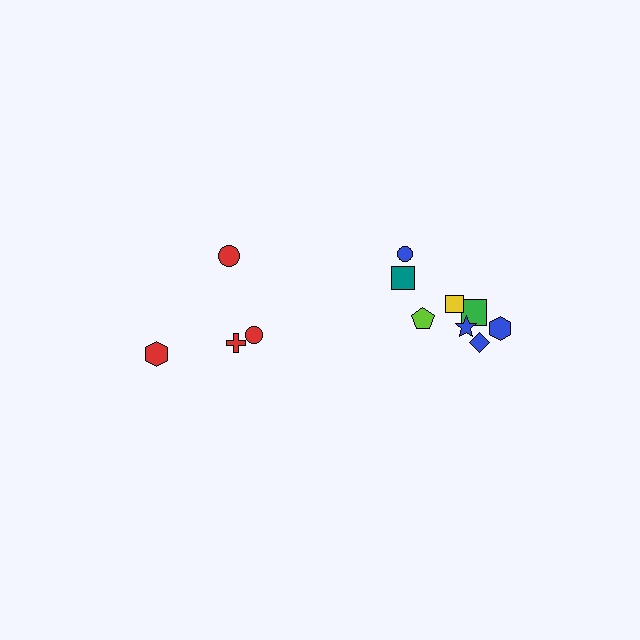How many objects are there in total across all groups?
There are 12 objects.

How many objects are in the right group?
There are 8 objects.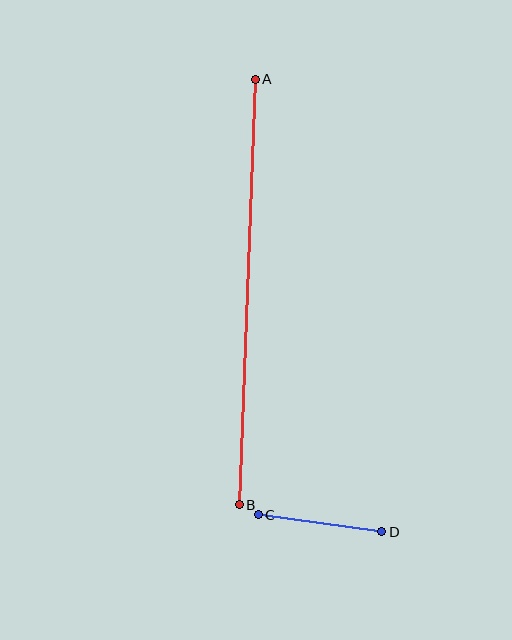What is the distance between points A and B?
The distance is approximately 426 pixels.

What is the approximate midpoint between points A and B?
The midpoint is at approximately (247, 292) pixels.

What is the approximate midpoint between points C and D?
The midpoint is at approximately (320, 523) pixels.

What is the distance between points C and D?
The distance is approximately 125 pixels.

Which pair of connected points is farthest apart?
Points A and B are farthest apart.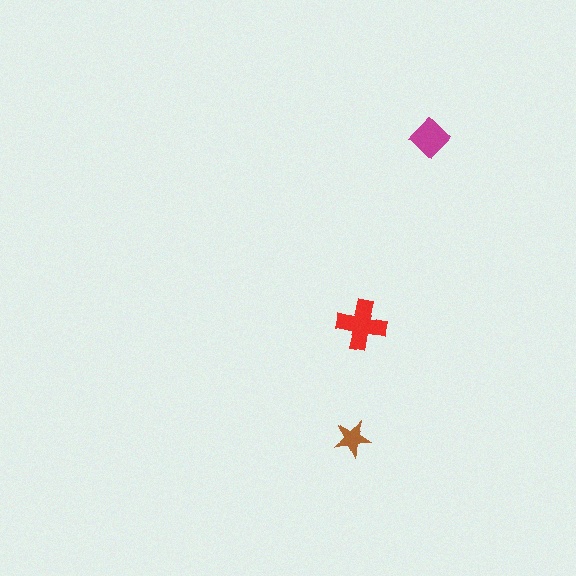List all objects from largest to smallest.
The red cross, the magenta diamond, the brown star.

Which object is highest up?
The magenta diamond is topmost.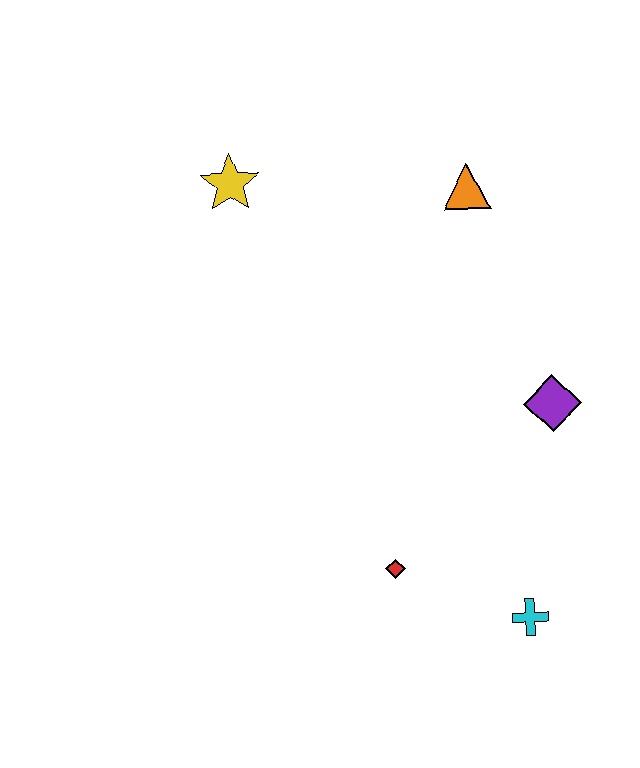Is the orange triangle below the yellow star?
Yes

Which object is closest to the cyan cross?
The red diamond is closest to the cyan cross.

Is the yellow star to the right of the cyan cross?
No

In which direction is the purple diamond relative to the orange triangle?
The purple diamond is below the orange triangle.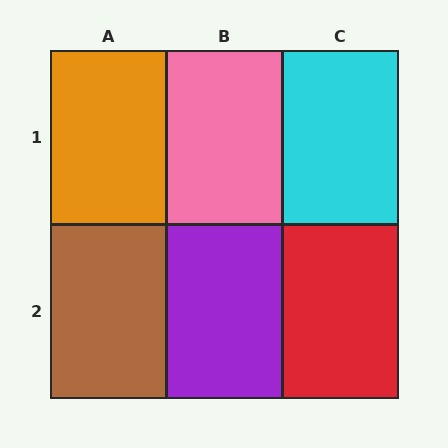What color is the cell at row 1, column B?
Pink.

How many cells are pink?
1 cell is pink.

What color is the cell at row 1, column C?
Cyan.